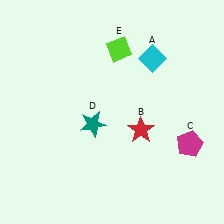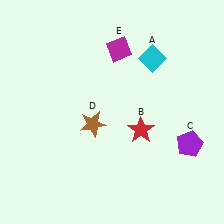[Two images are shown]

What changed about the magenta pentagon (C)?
In Image 1, C is magenta. In Image 2, it changed to purple.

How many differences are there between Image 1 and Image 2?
There are 3 differences between the two images.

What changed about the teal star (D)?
In Image 1, D is teal. In Image 2, it changed to brown.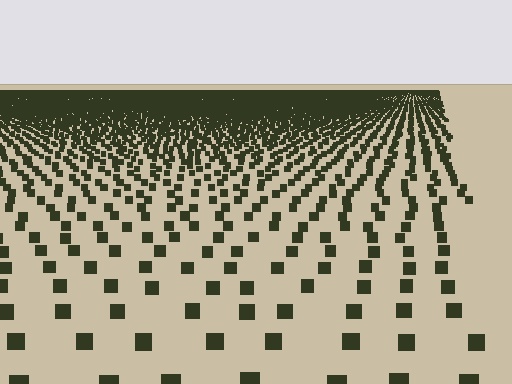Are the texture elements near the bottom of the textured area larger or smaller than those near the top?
Larger. Near the bottom, elements are closer to the viewer and appear at a bigger on-screen size.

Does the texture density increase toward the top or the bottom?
Density increases toward the top.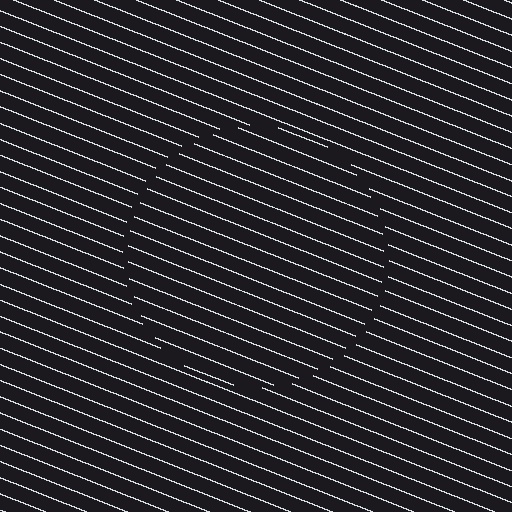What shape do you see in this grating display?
An illusory circle. The interior of the shape contains the same grating, shifted by half a period — the contour is defined by the phase discontinuity where line-ends from the inner and outer gratings abut.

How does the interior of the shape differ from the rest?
The interior of the shape contains the same grating, shifted by half a period — the contour is defined by the phase discontinuity where line-ends from the inner and outer gratings abut.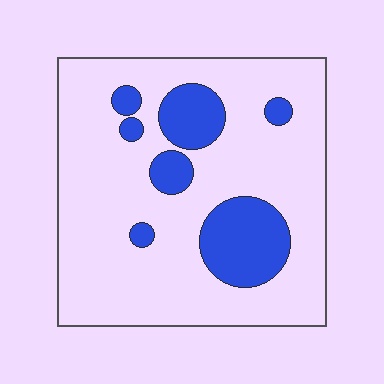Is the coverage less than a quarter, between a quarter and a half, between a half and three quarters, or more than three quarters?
Less than a quarter.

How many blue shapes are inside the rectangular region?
7.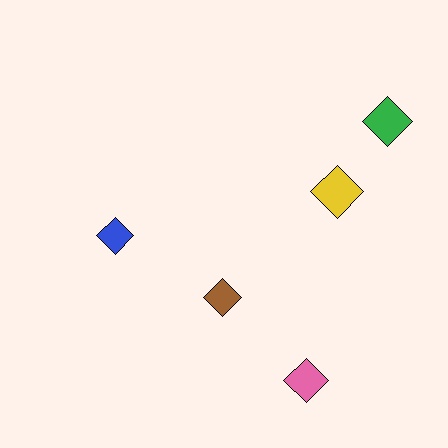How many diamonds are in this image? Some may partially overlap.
There are 5 diamonds.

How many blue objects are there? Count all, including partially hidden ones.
There is 1 blue object.